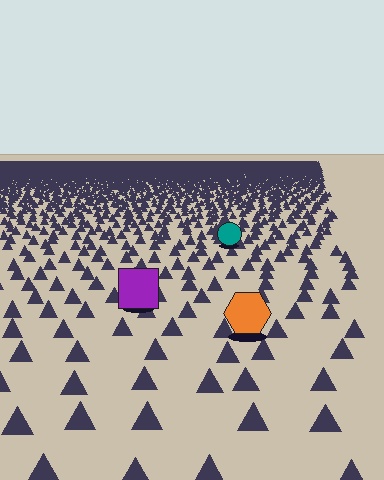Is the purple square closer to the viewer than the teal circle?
Yes. The purple square is closer — you can tell from the texture gradient: the ground texture is coarser near it.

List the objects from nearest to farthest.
From nearest to farthest: the orange hexagon, the purple square, the teal circle.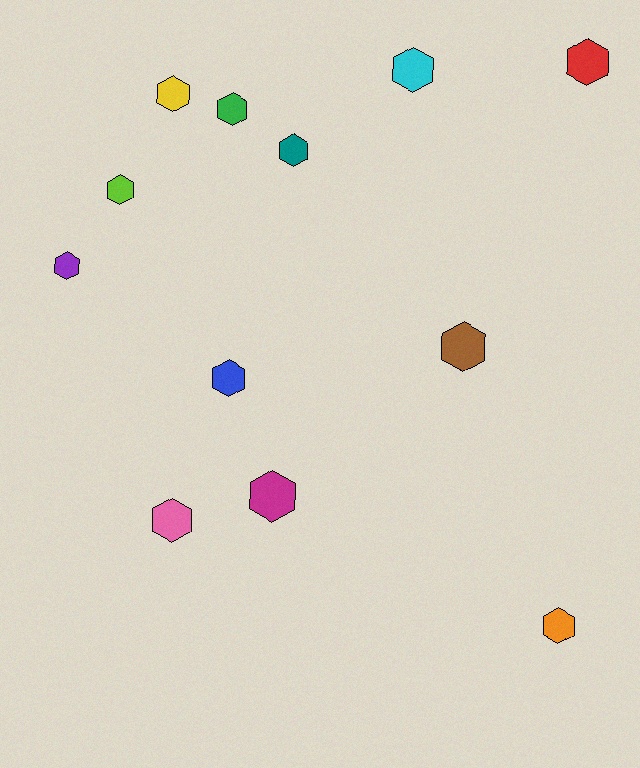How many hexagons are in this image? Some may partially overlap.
There are 12 hexagons.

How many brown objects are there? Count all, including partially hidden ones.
There is 1 brown object.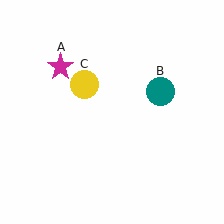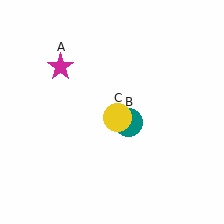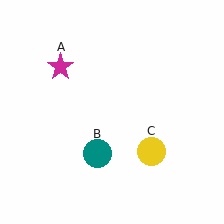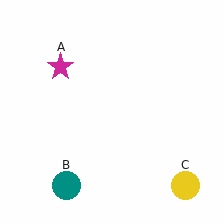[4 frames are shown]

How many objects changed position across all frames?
2 objects changed position: teal circle (object B), yellow circle (object C).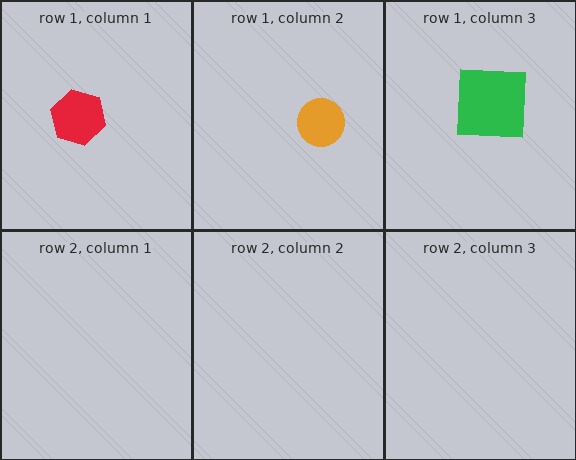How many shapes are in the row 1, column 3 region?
1.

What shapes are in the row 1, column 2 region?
The orange circle.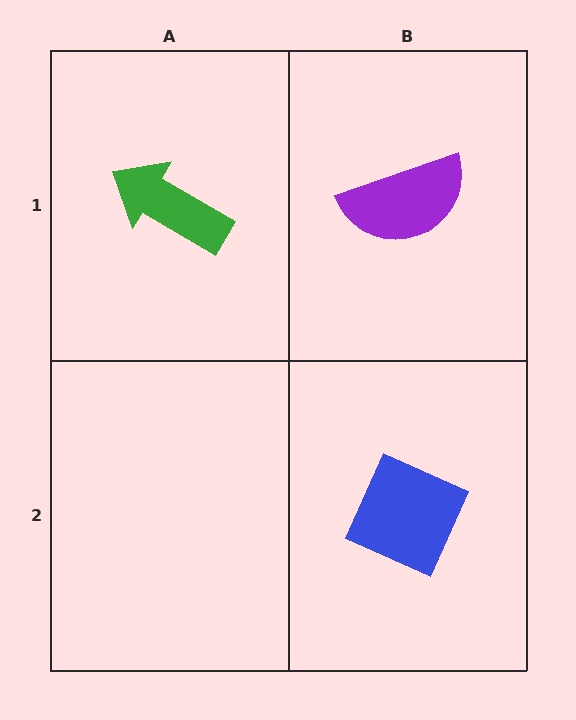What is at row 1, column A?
A green arrow.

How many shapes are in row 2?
1 shape.